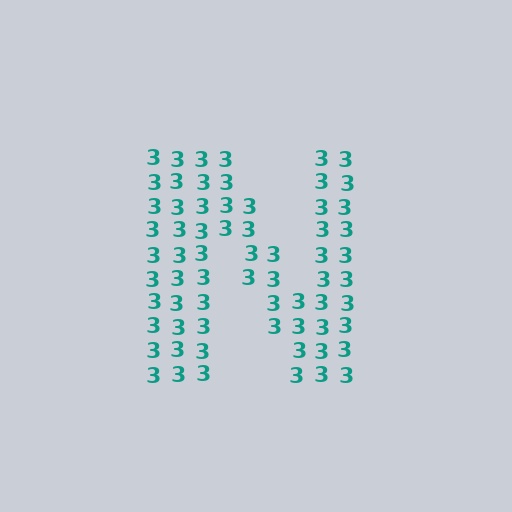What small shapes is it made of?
It is made of small digit 3's.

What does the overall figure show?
The overall figure shows the letter N.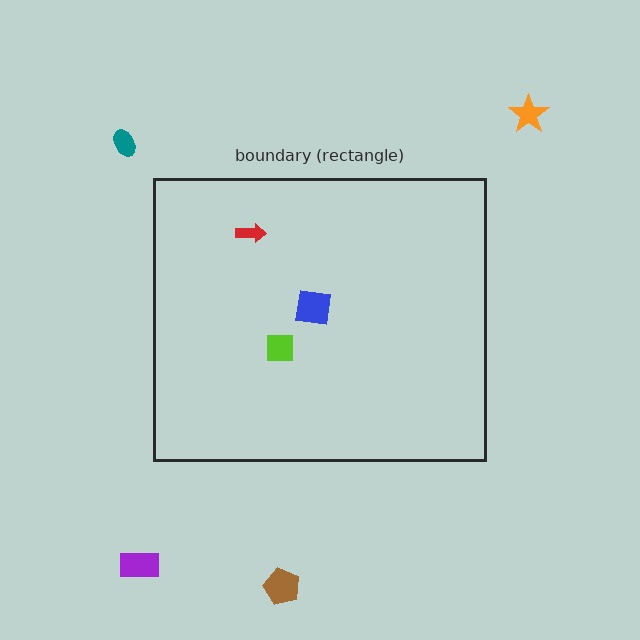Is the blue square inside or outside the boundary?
Inside.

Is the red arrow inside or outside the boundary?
Inside.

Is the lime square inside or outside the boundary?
Inside.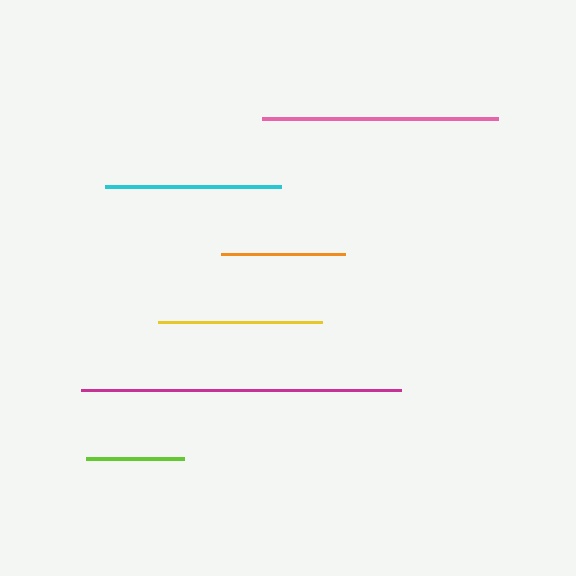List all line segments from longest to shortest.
From longest to shortest: magenta, pink, cyan, yellow, orange, lime.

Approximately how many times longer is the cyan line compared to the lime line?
The cyan line is approximately 1.8 times the length of the lime line.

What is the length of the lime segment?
The lime segment is approximately 98 pixels long.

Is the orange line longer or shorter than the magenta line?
The magenta line is longer than the orange line.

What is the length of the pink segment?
The pink segment is approximately 236 pixels long.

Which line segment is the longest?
The magenta line is the longest at approximately 320 pixels.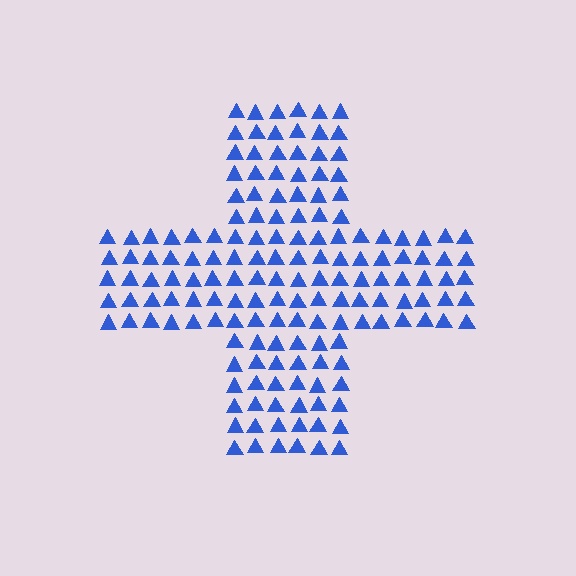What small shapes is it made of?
It is made of small triangles.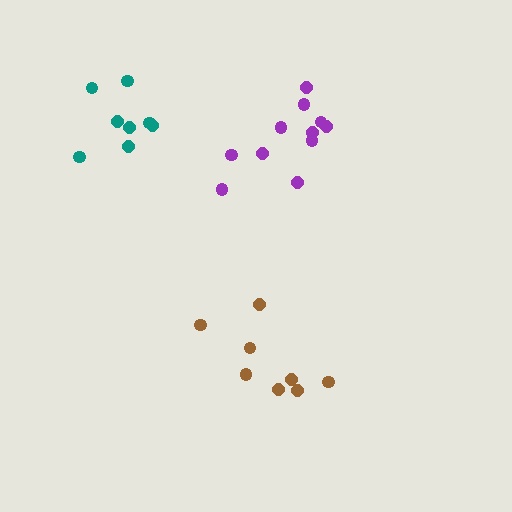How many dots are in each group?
Group 1: 11 dots, Group 2: 8 dots, Group 3: 8 dots (27 total).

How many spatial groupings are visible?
There are 3 spatial groupings.